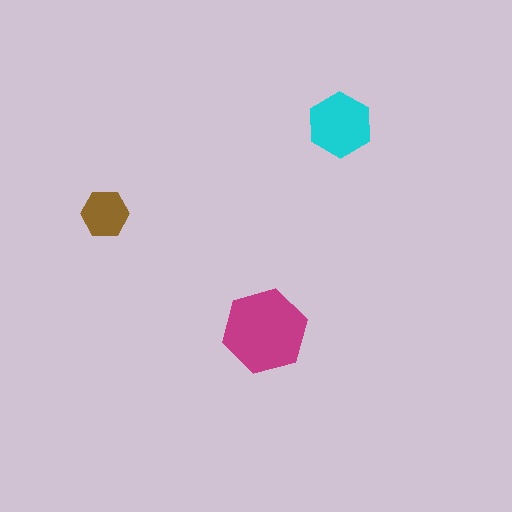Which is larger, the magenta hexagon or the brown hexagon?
The magenta one.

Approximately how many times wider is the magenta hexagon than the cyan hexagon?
About 1.5 times wider.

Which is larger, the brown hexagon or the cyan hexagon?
The cyan one.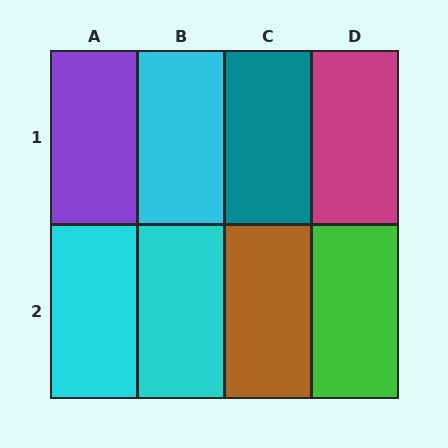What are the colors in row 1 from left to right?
Purple, cyan, teal, magenta.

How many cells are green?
1 cell is green.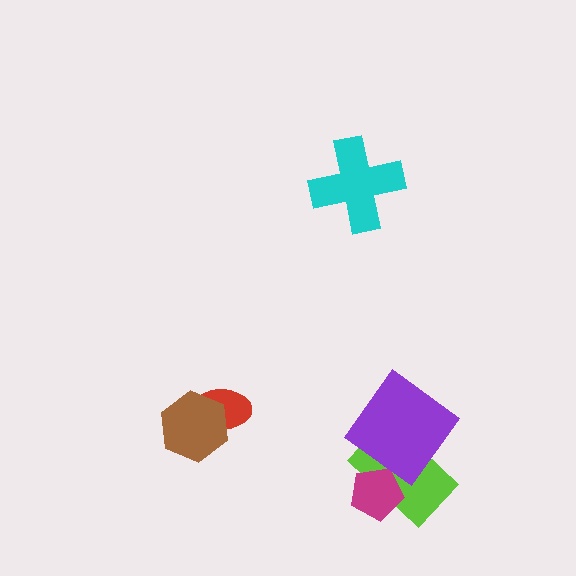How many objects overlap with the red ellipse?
1 object overlaps with the red ellipse.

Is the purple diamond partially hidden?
No, no other shape covers it.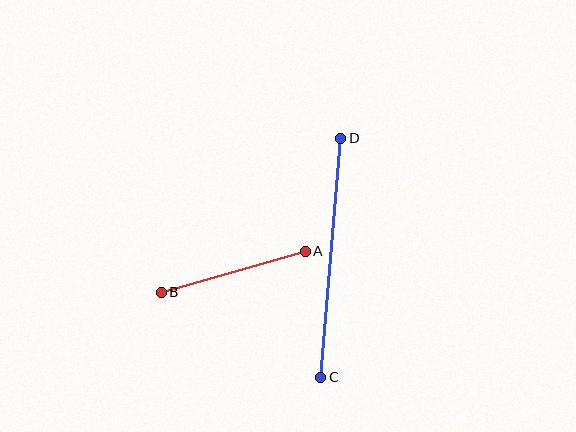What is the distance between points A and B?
The distance is approximately 150 pixels.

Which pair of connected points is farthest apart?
Points C and D are farthest apart.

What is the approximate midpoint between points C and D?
The midpoint is at approximately (331, 258) pixels.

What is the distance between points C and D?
The distance is approximately 240 pixels.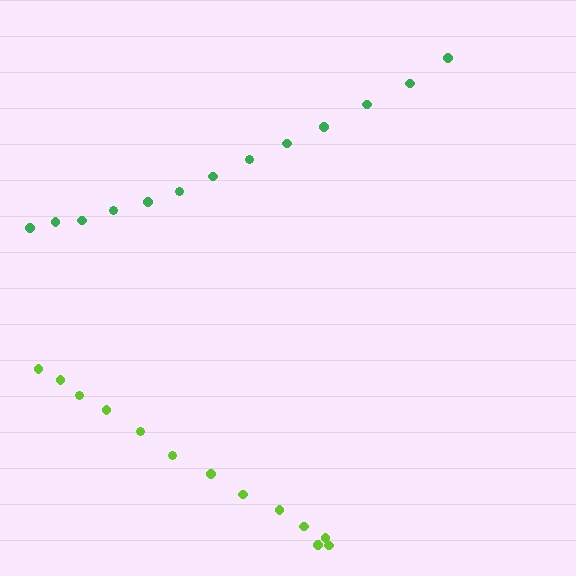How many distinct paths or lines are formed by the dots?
There are 2 distinct paths.